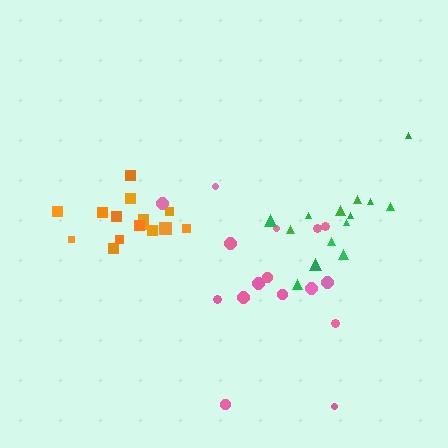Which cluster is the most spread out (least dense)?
Pink.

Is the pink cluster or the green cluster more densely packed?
Green.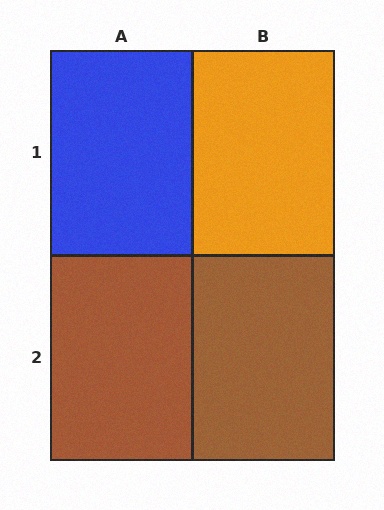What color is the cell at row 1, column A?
Blue.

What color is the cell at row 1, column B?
Orange.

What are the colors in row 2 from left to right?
Brown, brown.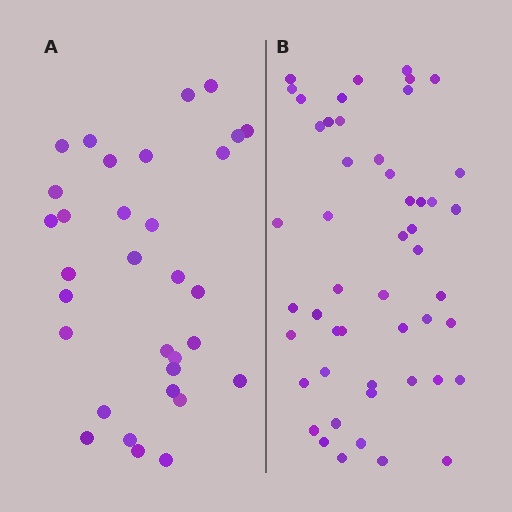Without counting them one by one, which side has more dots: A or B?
Region B (the right region) has more dots.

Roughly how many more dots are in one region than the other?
Region B has approximately 20 more dots than region A.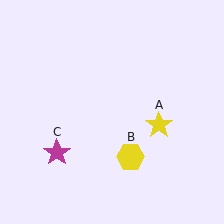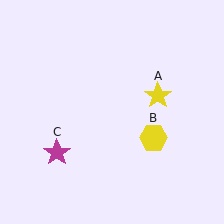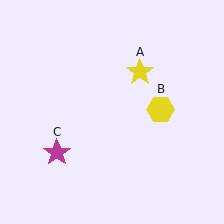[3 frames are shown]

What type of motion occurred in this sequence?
The yellow star (object A), yellow hexagon (object B) rotated counterclockwise around the center of the scene.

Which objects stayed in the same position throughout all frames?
Magenta star (object C) remained stationary.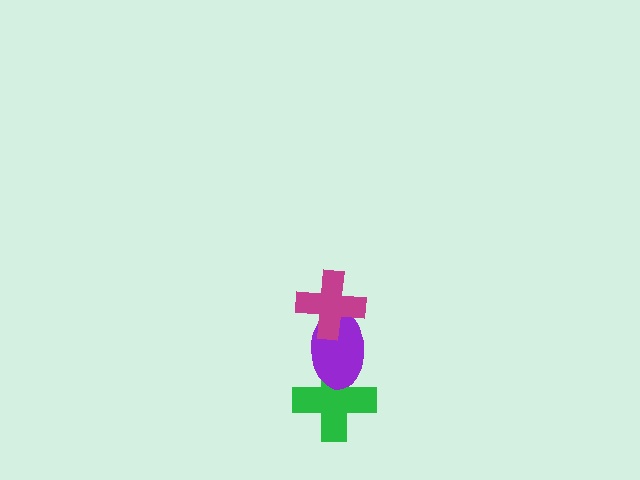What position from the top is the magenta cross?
The magenta cross is 1st from the top.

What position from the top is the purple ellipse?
The purple ellipse is 2nd from the top.